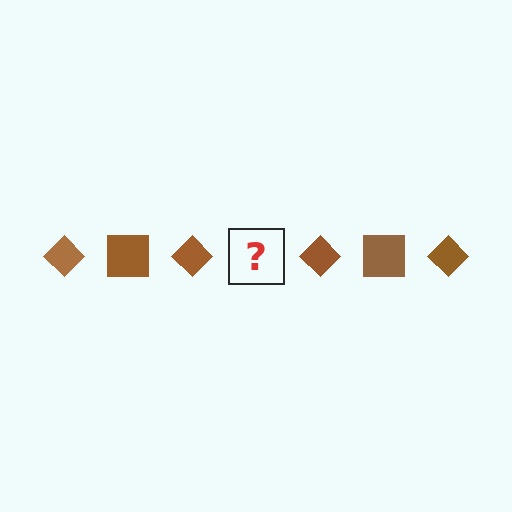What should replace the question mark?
The question mark should be replaced with a brown square.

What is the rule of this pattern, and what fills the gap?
The rule is that the pattern cycles through diamond, square shapes in brown. The gap should be filled with a brown square.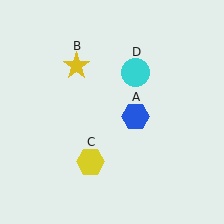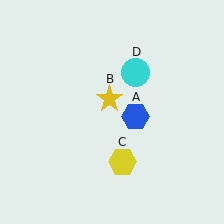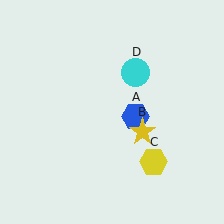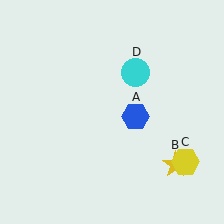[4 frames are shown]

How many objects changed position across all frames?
2 objects changed position: yellow star (object B), yellow hexagon (object C).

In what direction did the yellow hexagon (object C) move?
The yellow hexagon (object C) moved right.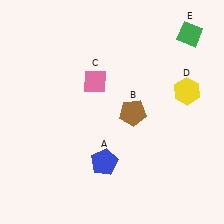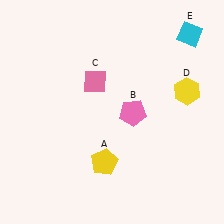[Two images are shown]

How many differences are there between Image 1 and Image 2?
There are 3 differences between the two images.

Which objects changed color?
A changed from blue to yellow. B changed from brown to pink. E changed from green to cyan.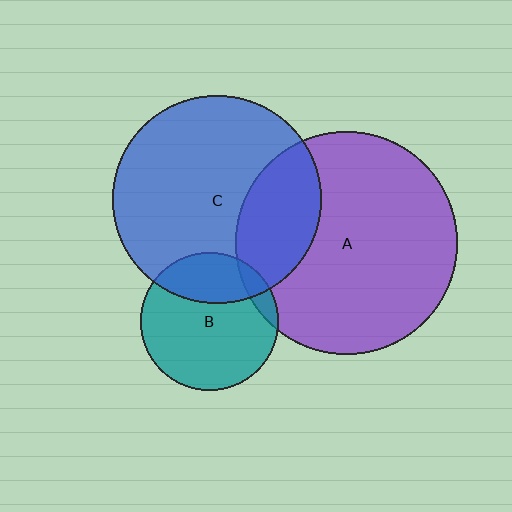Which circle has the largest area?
Circle A (purple).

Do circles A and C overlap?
Yes.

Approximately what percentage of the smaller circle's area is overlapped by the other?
Approximately 25%.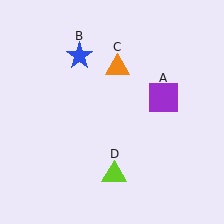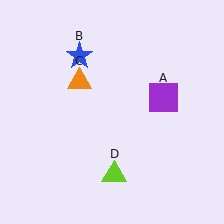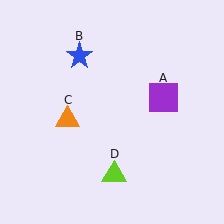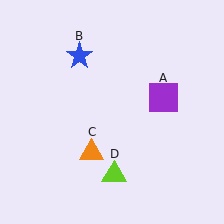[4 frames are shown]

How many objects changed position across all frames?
1 object changed position: orange triangle (object C).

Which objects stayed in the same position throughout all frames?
Purple square (object A) and blue star (object B) and lime triangle (object D) remained stationary.